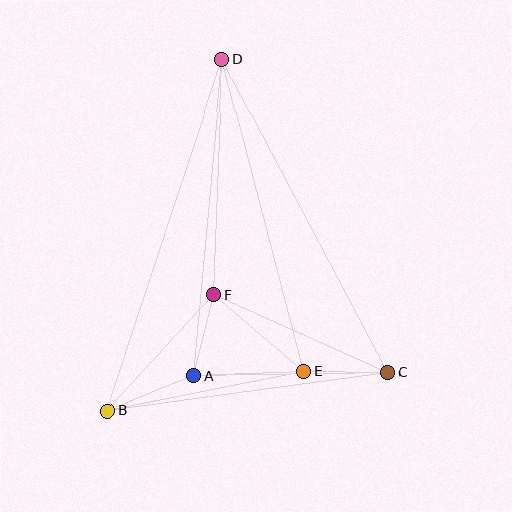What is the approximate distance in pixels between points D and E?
The distance between D and E is approximately 323 pixels.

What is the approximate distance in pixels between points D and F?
The distance between D and F is approximately 236 pixels.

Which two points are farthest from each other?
Points B and D are farthest from each other.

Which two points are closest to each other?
Points A and F are closest to each other.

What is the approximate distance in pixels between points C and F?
The distance between C and F is approximately 190 pixels.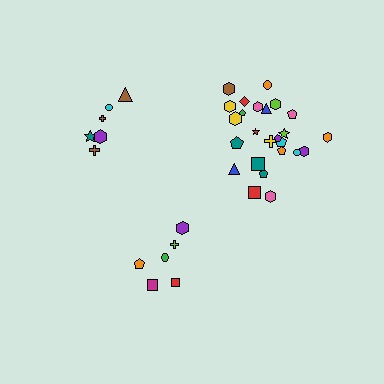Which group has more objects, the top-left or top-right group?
The top-right group.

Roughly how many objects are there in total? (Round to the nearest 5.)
Roughly 35 objects in total.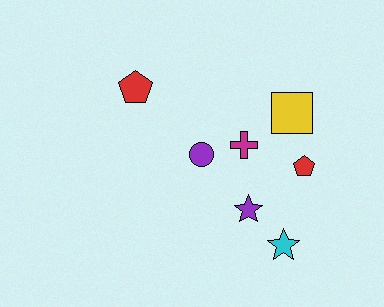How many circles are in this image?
There is 1 circle.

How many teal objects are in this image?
There are no teal objects.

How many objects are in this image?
There are 7 objects.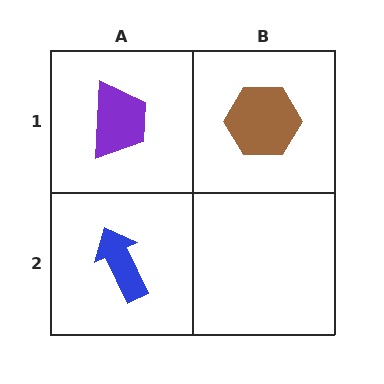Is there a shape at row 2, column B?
No, that cell is empty.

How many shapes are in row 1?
2 shapes.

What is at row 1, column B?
A brown hexagon.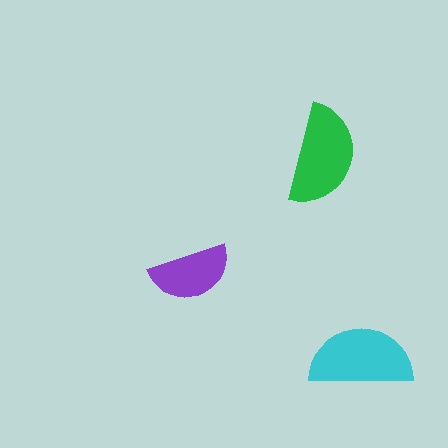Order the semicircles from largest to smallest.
the cyan one, the green one, the purple one.